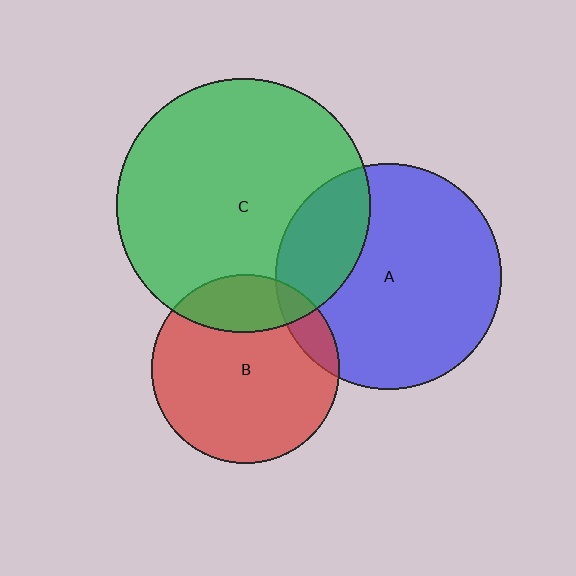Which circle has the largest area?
Circle C (green).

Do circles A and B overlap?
Yes.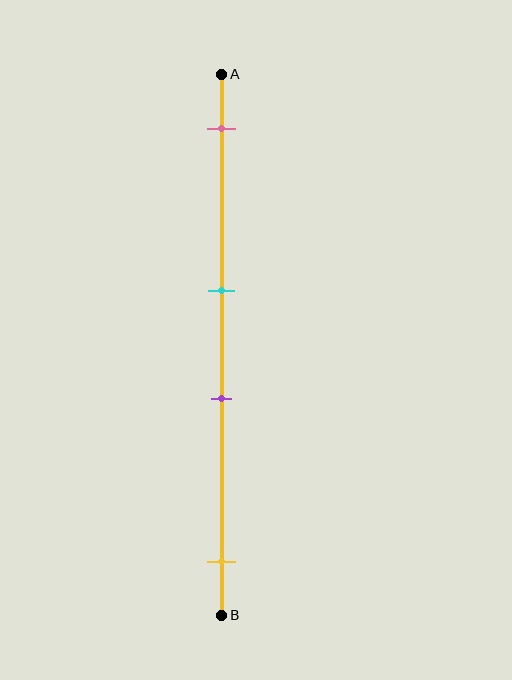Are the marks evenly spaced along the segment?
No, the marks are not evenly spaced.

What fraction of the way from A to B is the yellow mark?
The yellow mark is approximately 90% (0.9) of the way from A to B.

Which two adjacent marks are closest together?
The cyan and purple marks are the closest adjacent pair.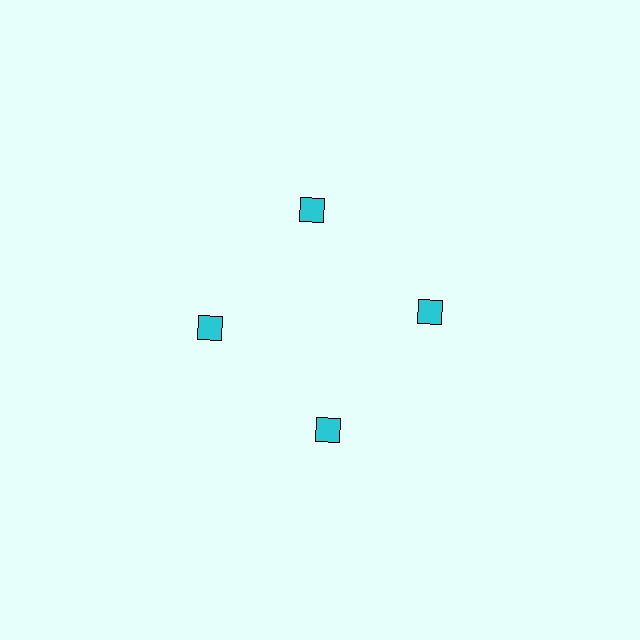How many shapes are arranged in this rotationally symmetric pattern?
There are 4 shapes, arranged in 4 groups of 1.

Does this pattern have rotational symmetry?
Yes, this pattern has 4-fold rotational symmetry. It looks the same after rotating 90 degrees around the center.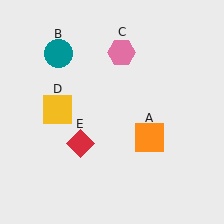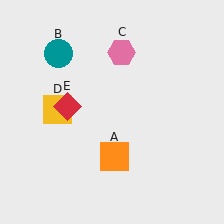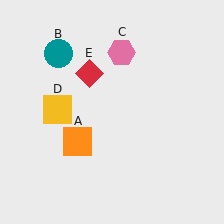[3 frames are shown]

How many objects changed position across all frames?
2 objects changed position: orange square (object A), red diamond (object E).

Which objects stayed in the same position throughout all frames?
Teal circle (object B) and pink hexagon (object C) and yellow square (object D) remained stationary.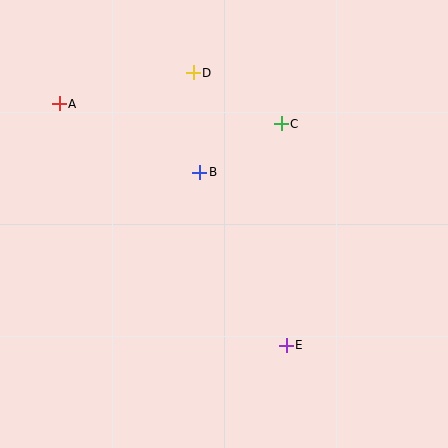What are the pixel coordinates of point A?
Point A is at (59, 104).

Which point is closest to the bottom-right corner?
Point E is closest to the bottom-right corner.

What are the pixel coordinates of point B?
Point B is at (200, 172).